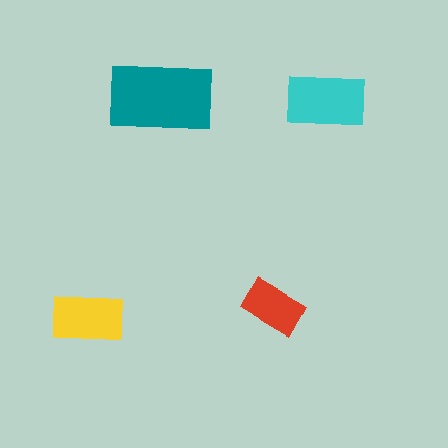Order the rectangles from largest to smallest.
the teal one, the cyan one, the yellow one, the red one.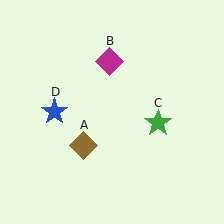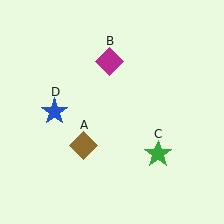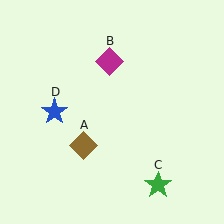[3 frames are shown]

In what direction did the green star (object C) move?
The green star (object C) moved down.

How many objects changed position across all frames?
1 object changed position: green star (object C).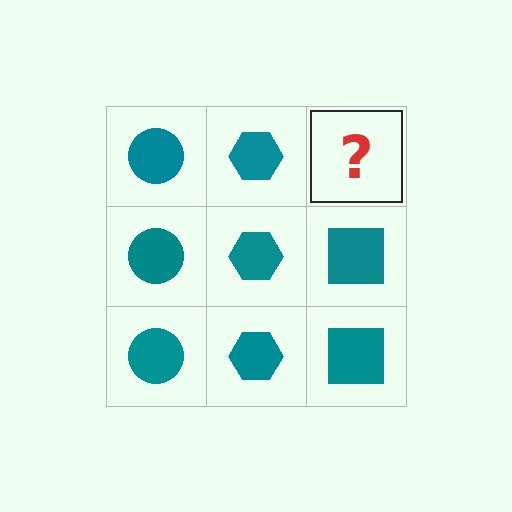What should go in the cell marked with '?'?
The missing cell should contain a teal square.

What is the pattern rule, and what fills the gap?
The rule is that each column has a consistent shape. The gap should be filled with a teal square.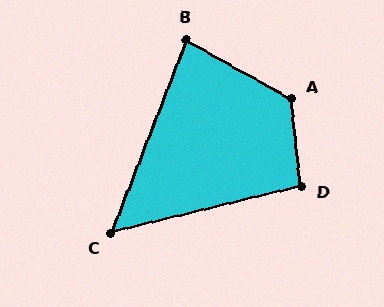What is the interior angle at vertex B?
Approximately 82 degrees (acute).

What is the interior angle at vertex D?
Approximately 98 degrees (obtuse).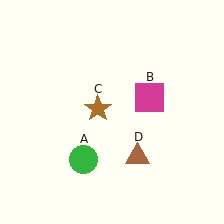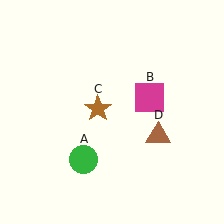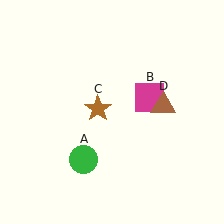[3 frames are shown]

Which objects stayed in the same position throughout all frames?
Green circle (object A) and magenta square (object B) and brown star (object C) remained stationary.